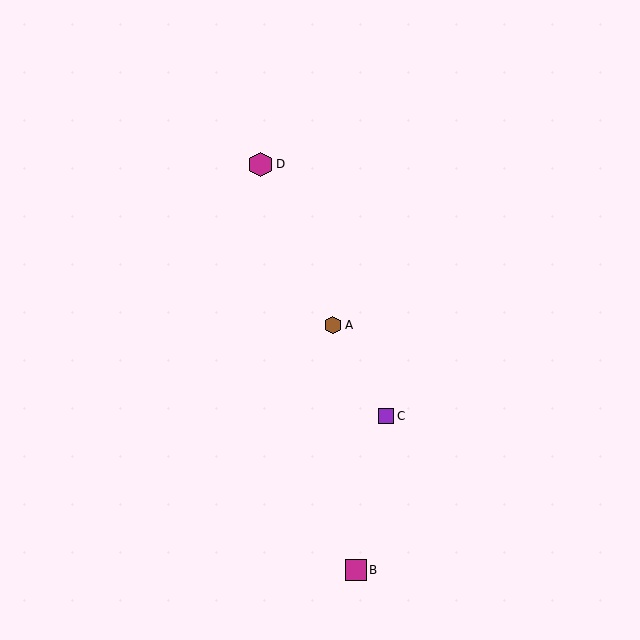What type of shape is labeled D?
Shape D is a magenta hexagon.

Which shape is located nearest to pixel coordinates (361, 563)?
The magenta square (labeled B) at (356, 570) is nearest to that location.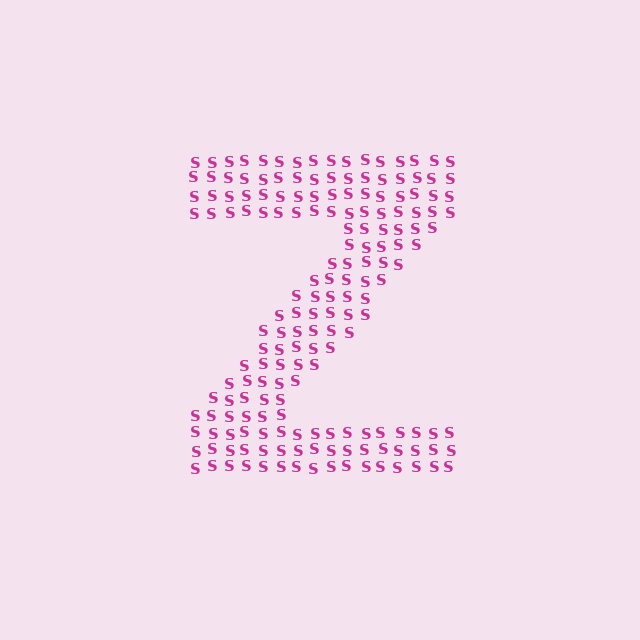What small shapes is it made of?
It is made of small letter S's.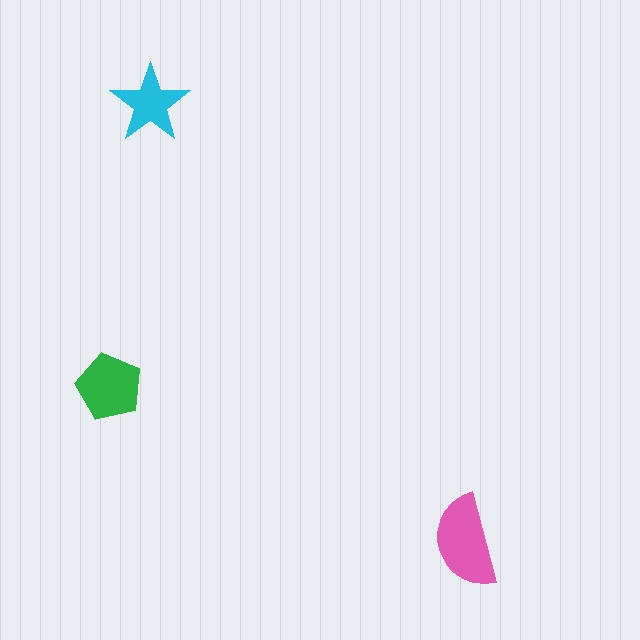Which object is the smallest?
The cyan star.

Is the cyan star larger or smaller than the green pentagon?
Smaller.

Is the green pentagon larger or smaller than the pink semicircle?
Smaller.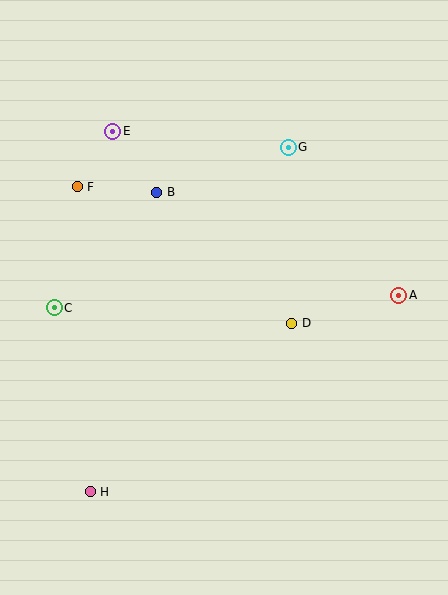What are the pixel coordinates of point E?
Point E is at (113, 131).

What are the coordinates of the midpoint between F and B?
The midpoint between F and B is at (117, 189).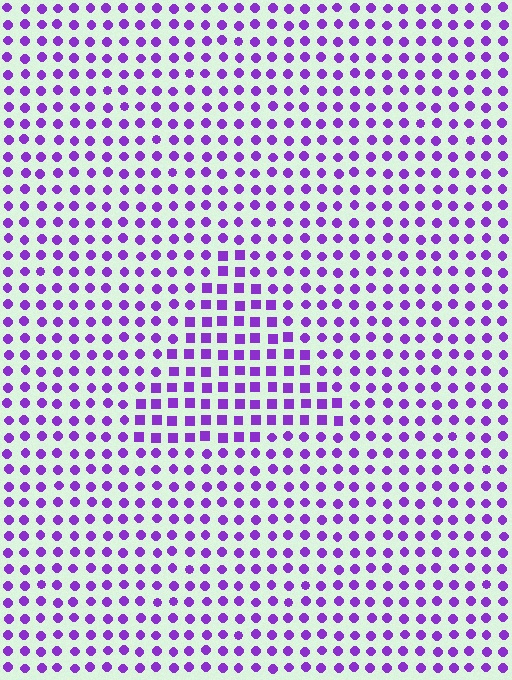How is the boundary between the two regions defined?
The boundary is defined by a change in element shape: squares inside vs. circles outside. All elements share the same color and spacing.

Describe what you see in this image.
The image is filled with small purple elements arranged in a uniform grid. A triangle-shaped region contains squares, while the surrounding area contains circles. The boundary is defined purely by the change in element shape.